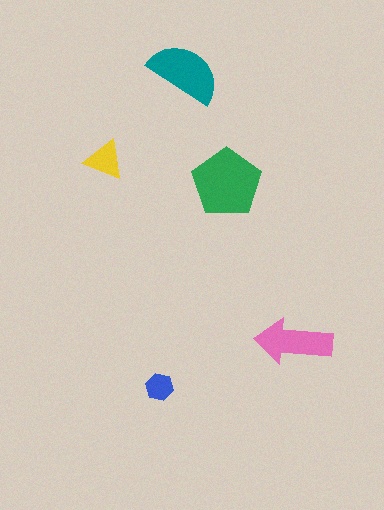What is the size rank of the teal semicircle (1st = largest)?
2nd.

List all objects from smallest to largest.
The blue hexagon, the yellow triangle, the pink arrow, the teal semicircle, the green pentagon.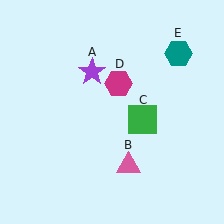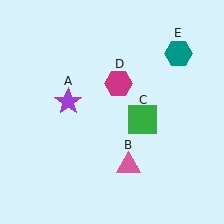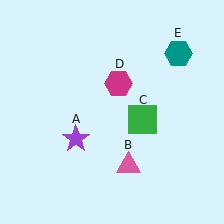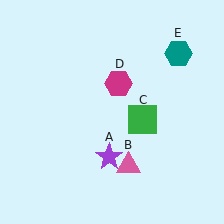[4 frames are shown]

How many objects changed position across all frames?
1 object changed position: purple star (object A).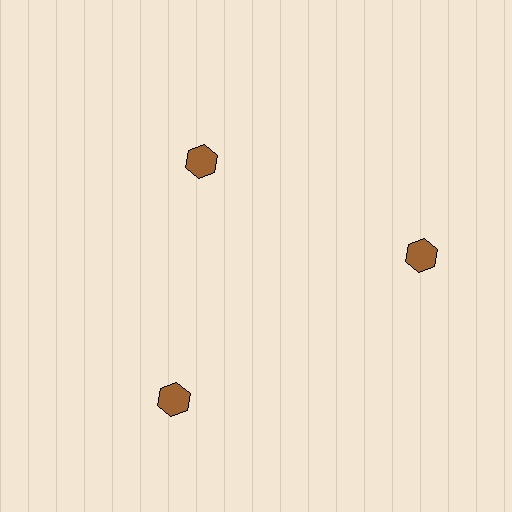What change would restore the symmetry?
The symmetry would be restored by moving it outward, back onto the ring so that all 3 hexagons sit at equal angles and equal distance from the center.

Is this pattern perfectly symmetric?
No. The 3 brown hexagons are arranged in a ring, but one element near the 11 o'clock position is pulled inward toward the center, breaking the 3-fold rotational symmetry.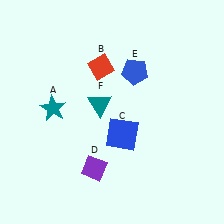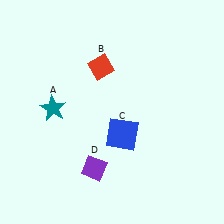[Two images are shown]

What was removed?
The blue pentagon (E), the teal triangle (F) were removed in Image 2.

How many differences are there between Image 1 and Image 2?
There are 2 differences between the two images.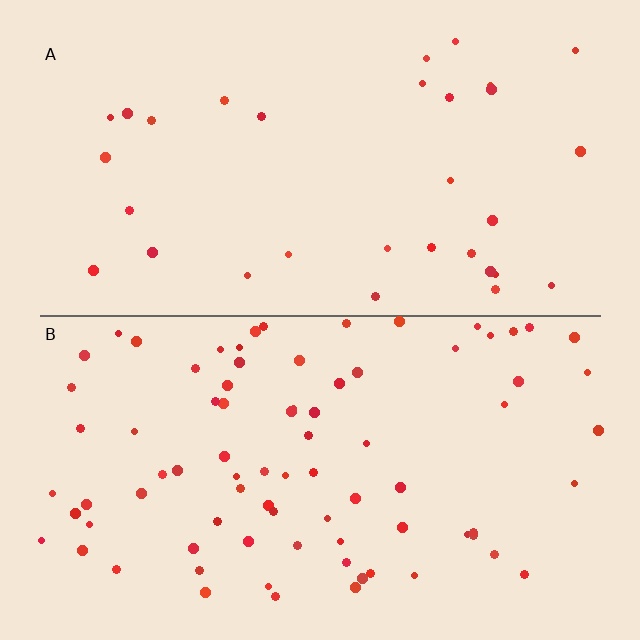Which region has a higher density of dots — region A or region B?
B (the bottom).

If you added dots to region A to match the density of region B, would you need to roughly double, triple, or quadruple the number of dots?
Approximately triple.